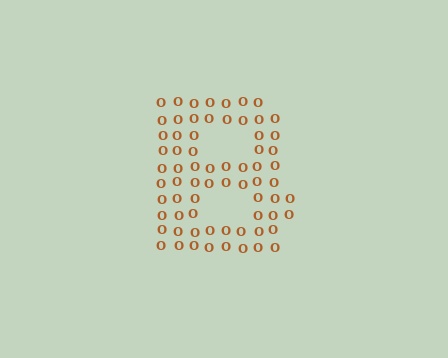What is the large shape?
The large shape is the letter B.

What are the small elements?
The small elements are letter O's.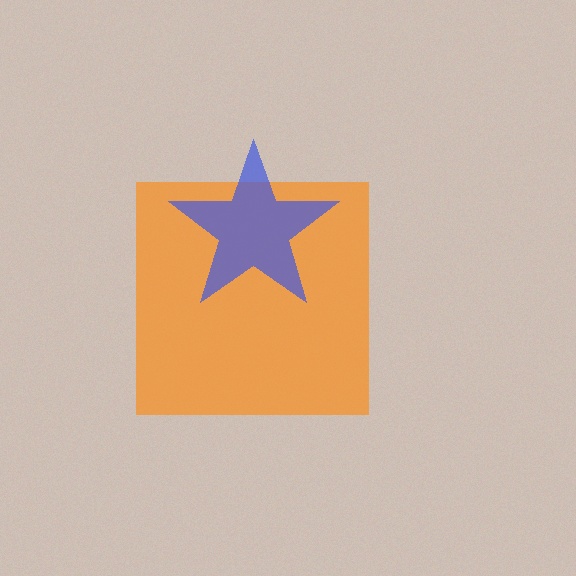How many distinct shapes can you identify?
There are 2 distinct shapes: an orange square, a blue star.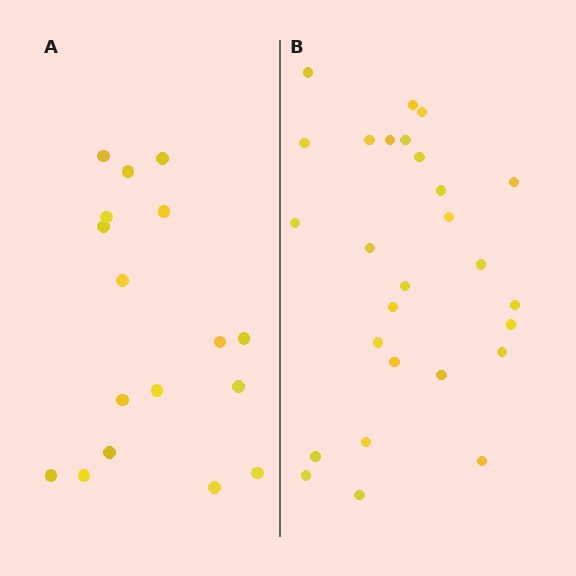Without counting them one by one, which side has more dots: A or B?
Region B (the right region) has more dots.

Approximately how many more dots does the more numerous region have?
Region B has roughly 10 or so more dots than region A.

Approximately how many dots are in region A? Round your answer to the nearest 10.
About 20 dots. (The exact count is 17, which rounds to 20.)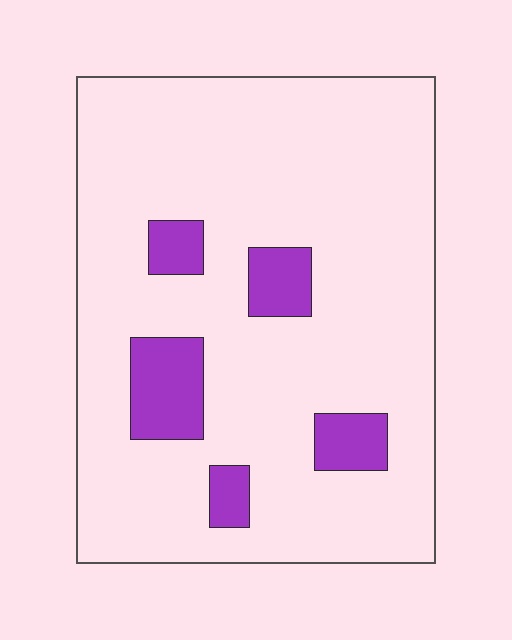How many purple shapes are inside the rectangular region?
5.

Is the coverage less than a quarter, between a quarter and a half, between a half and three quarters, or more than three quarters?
Less than a quarter.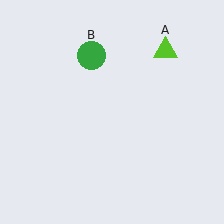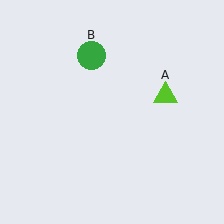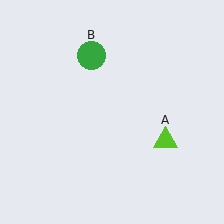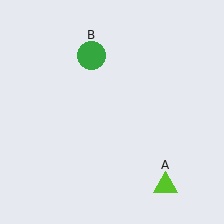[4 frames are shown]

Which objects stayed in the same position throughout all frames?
Green circle (object B) remained stationary.